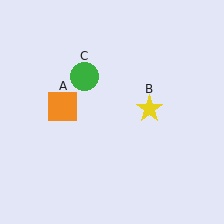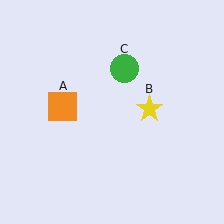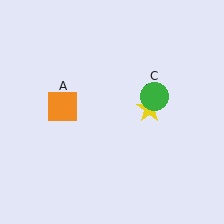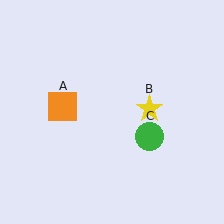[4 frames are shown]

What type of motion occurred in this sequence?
The green circle (object C) rotated clockwise around the center of the scene.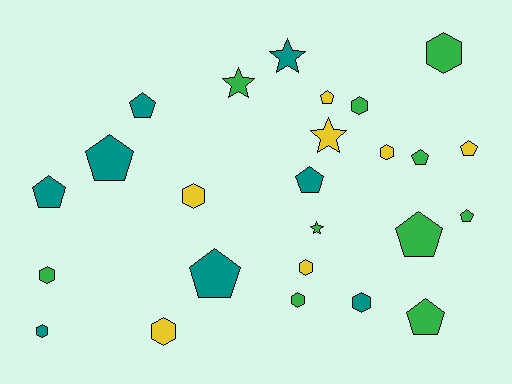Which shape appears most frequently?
Pentagon, with 11 objects.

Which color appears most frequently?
Green, with 10 objects.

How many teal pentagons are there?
There are 5 teal pentagons.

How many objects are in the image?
There are 25 objects.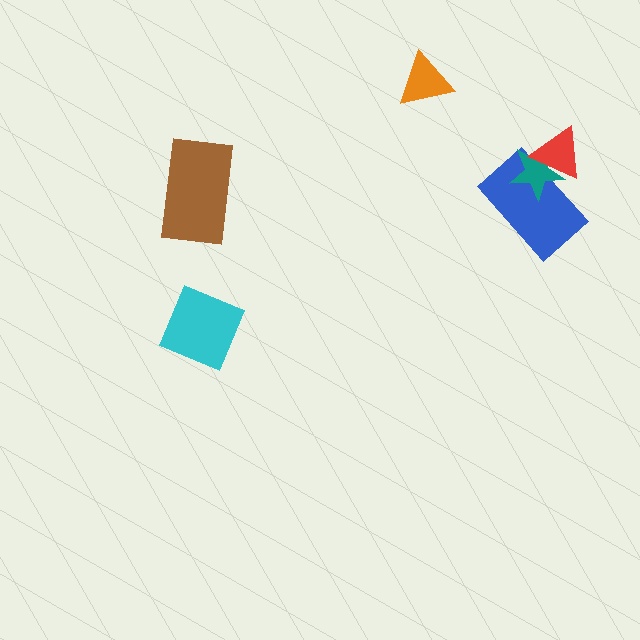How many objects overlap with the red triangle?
2 objects overlap with the red triangle.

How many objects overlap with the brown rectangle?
0 objects overlap with the brown rectangle.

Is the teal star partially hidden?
Yes, it is partially covered by another shape.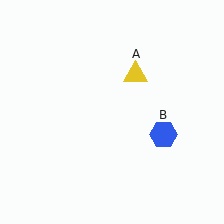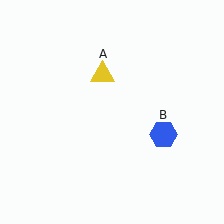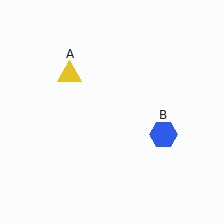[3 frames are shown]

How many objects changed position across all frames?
1 object changed position: yellow triangle (object A).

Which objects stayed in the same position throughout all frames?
Blue hexagon (object B) remained stationary.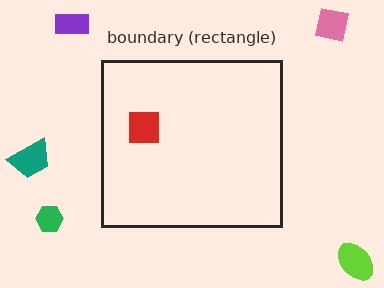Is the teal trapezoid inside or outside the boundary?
Outside.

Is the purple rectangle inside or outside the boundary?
Outside.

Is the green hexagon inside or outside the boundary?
Outside.